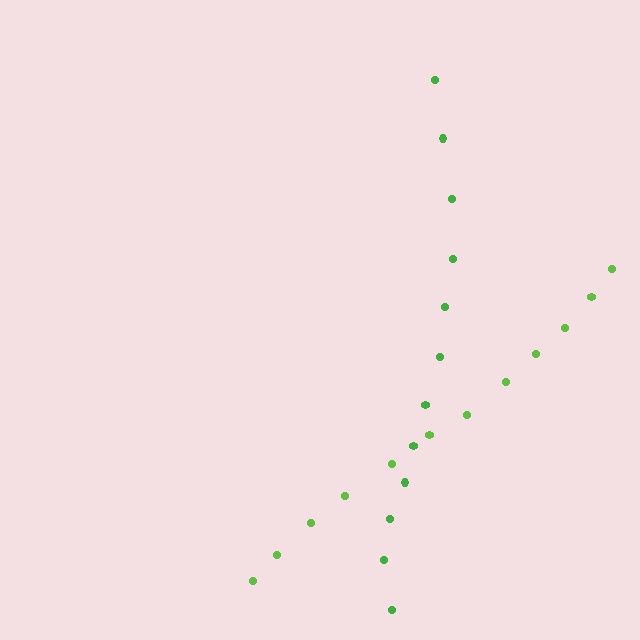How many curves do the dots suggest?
There are 2 distinct paths.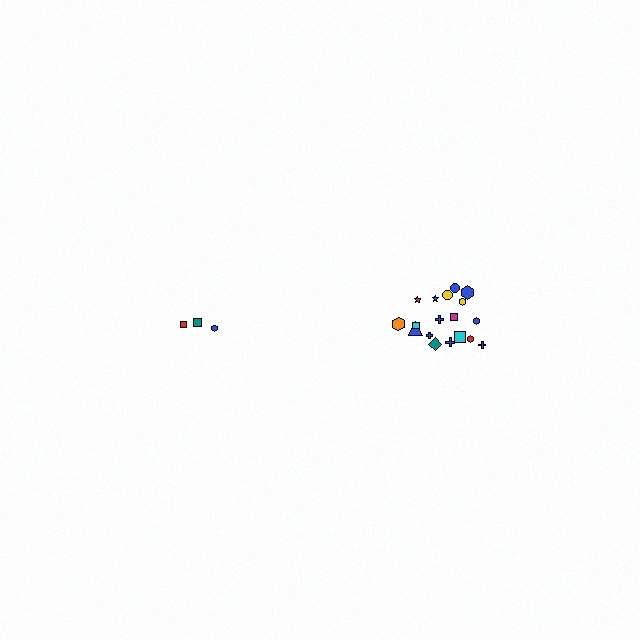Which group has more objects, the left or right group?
The right group.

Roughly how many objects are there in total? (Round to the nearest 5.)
Roughly 20 objects in total.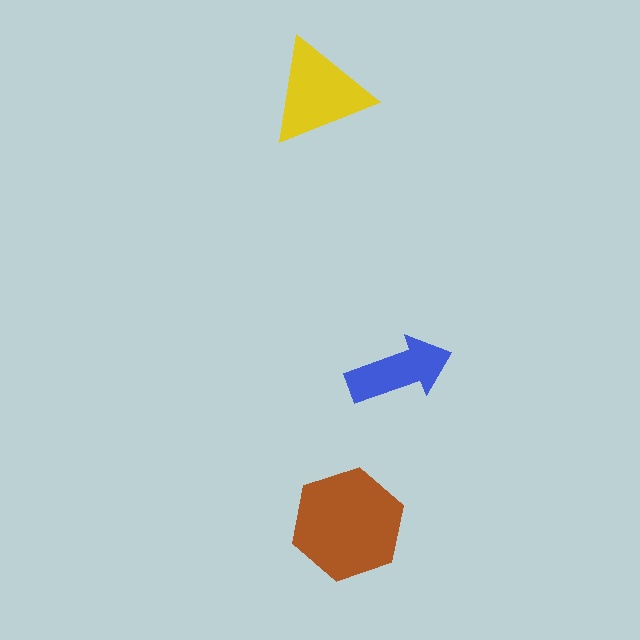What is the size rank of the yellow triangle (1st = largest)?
2nd.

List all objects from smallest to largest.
The blue arrow, the yellow triangle, the brown hexagon.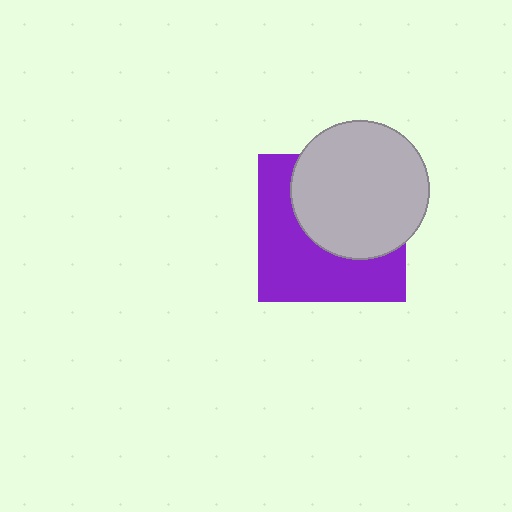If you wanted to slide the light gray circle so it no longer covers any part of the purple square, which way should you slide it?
Slide it toward the upper-right — that is the most direct way to separate the two shapes.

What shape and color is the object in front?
The object in front is a light gray circle.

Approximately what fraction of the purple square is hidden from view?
Roughly 50% of the purple square is hidden behind the light gray circle.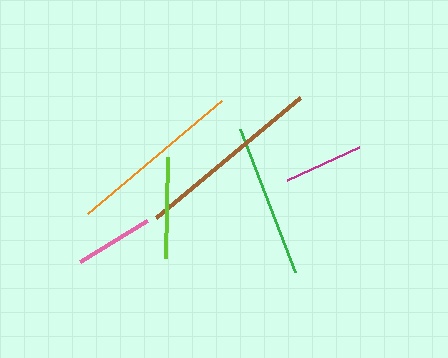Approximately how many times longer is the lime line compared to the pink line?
The lime line is approximately 1.3 times the length of the pink line.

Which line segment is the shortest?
The pink line is the shortest at approximately 79 pixels.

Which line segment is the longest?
The brown line is the longest at approximately 187 pixels.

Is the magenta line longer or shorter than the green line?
The green line is longer than the magenta line.